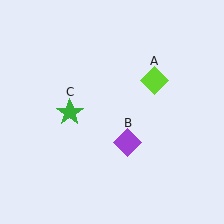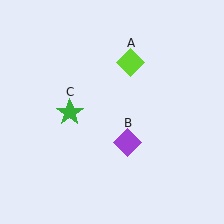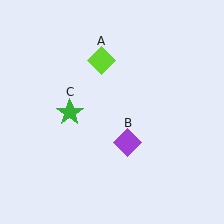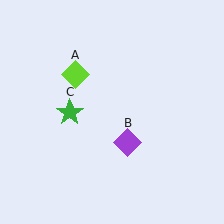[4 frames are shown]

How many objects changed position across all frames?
1 object changed position: lime diamond (object A).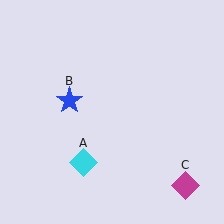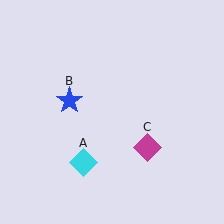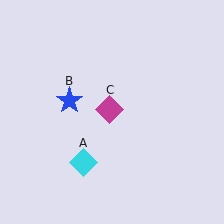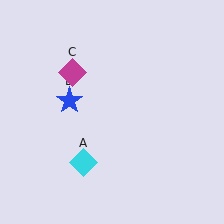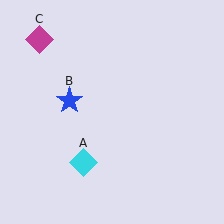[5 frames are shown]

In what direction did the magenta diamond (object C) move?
The magenta diamond (object C) moved up and to the left.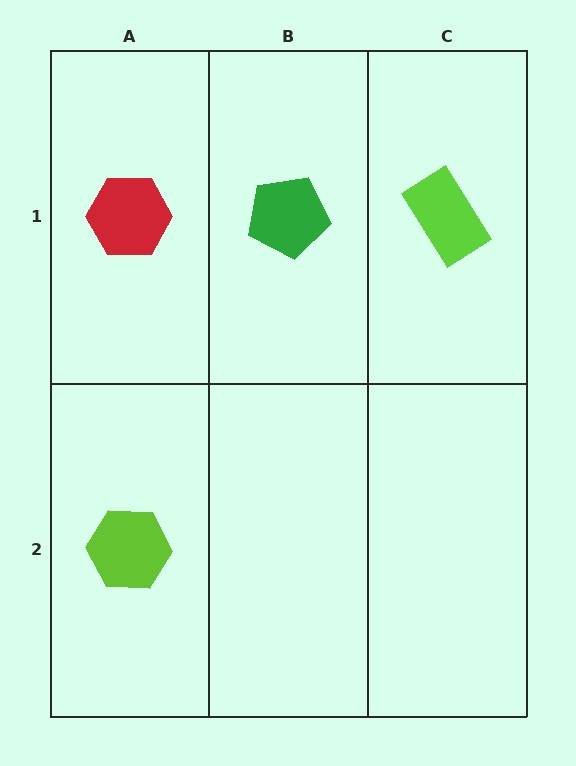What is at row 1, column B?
A green pentagon.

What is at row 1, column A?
A red hexagon.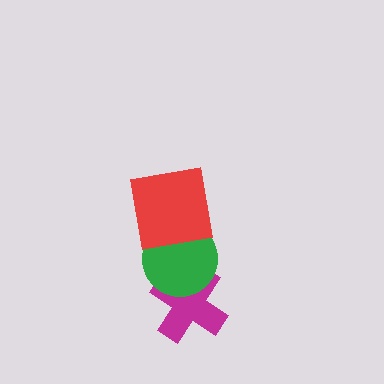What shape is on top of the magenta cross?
The green circle is on top of the magenta cross.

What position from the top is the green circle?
The green circle is 2nd from the top.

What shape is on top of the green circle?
The red square is on top of the green circle.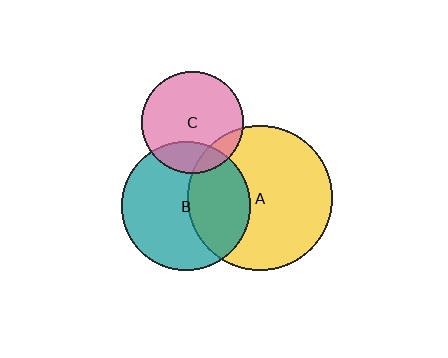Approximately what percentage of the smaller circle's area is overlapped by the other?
Approximately 15%.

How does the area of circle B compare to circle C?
Approximately 1.6 times.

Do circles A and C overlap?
Yes.